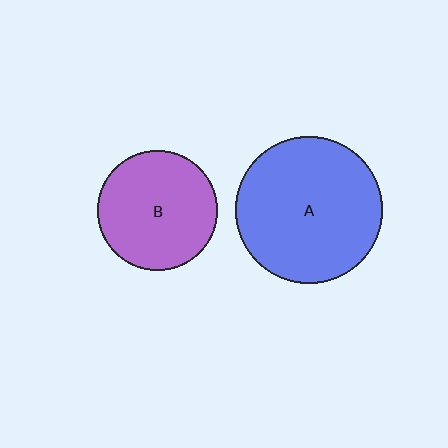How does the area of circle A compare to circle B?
Approximately 1.5 times.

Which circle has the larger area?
Circle A (blue).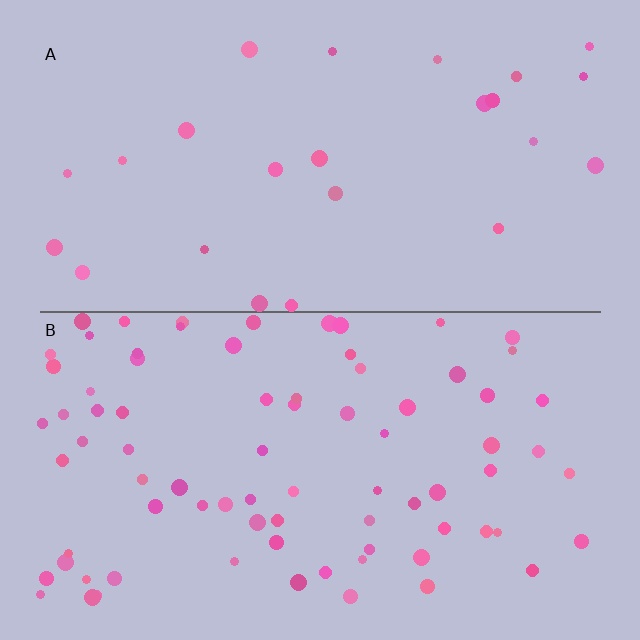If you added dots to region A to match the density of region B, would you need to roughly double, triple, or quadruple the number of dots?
Approximately triple.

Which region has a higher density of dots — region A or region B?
B (the bottom).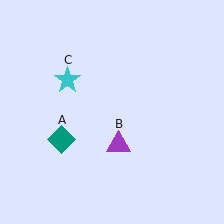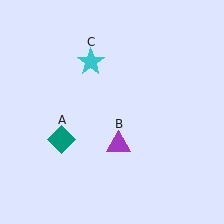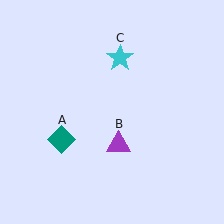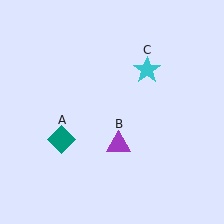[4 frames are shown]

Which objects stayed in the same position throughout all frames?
Teal diamond (object A) and purple triangle (object B) remained stationary.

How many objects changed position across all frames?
1 object changed position: cyan star (object C).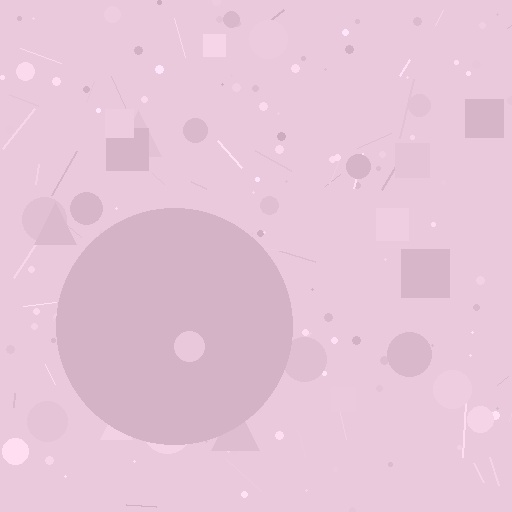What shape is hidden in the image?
A circle is hidden in the image.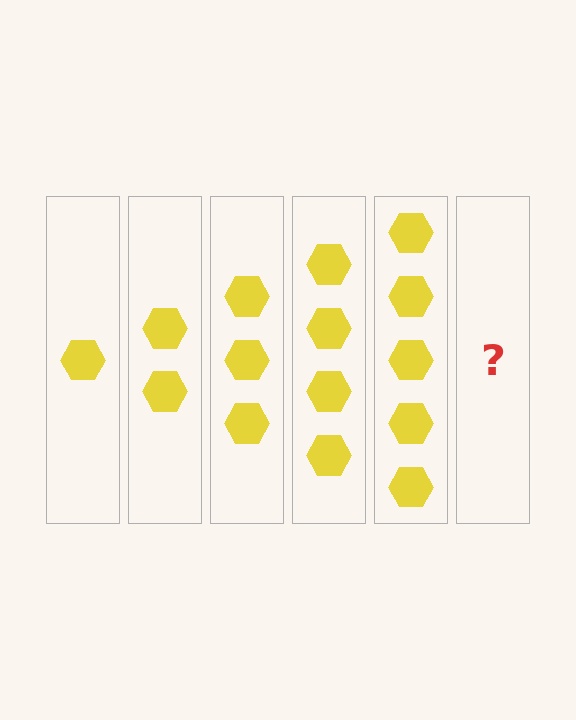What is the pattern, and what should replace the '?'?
The pattern is that each step adds one more hexagon. The '?' should be 6 hexagons.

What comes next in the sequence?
The next element should be 6 hexagons.